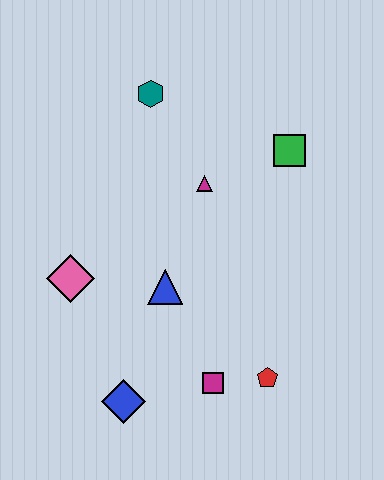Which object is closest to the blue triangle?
The pink diamond is closest to the blue triangle.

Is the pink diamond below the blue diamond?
No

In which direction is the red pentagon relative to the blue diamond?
The red pentagon is to the right of the blue diamond.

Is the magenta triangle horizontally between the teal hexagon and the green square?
Yes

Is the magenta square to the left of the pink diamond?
No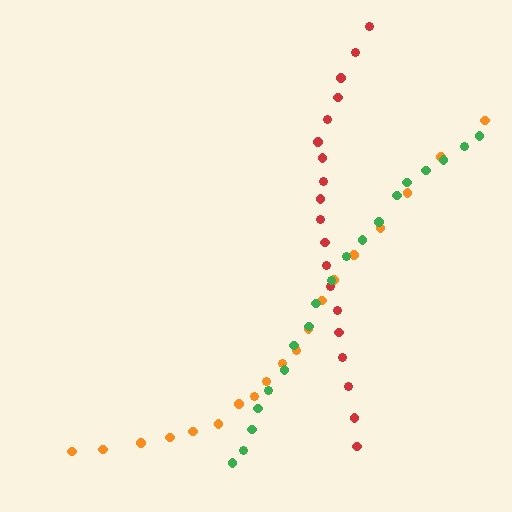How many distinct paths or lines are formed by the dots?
There are 3 distinct paths.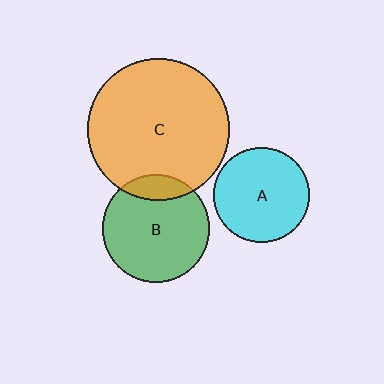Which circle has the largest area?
Circle C (orange).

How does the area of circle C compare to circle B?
Approximately 1.7 times.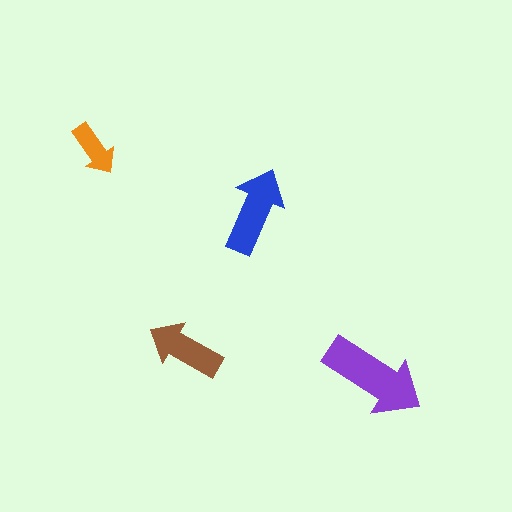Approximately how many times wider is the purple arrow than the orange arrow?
About 2 times wider.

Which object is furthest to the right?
The purple arrow is rightmost.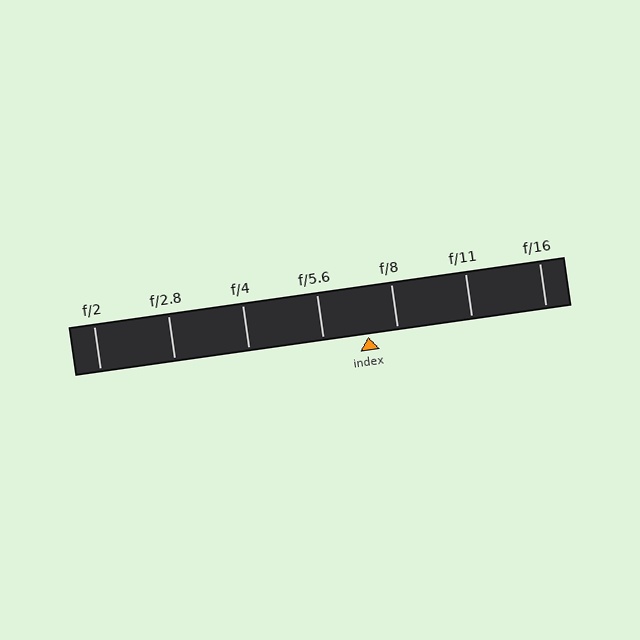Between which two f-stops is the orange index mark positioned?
The index mark is between f/5.6 and f/8.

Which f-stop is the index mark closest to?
The index mark is closest to f/8.